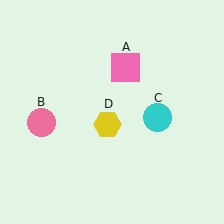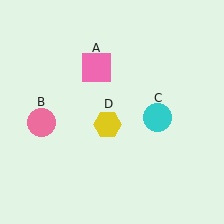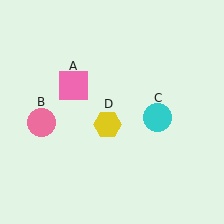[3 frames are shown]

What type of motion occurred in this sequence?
The pink square (object A) rotated counterclockwise around the center of the scene.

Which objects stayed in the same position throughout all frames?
Pink circle (object B) and cyan circle (object C) and yellow hexagon (object D) remained stationary.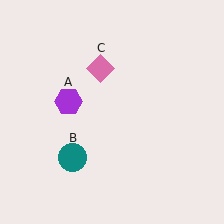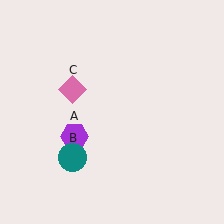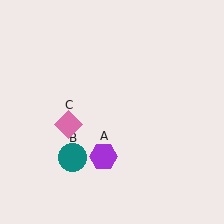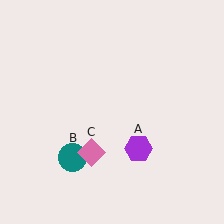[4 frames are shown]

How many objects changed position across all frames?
2 objects changed position: purple hexagon (object A), pink diamond (object C).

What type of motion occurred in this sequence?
The purple hexagon (object A), pink diamond (object C) rotated counterclockwise around the center of the scene.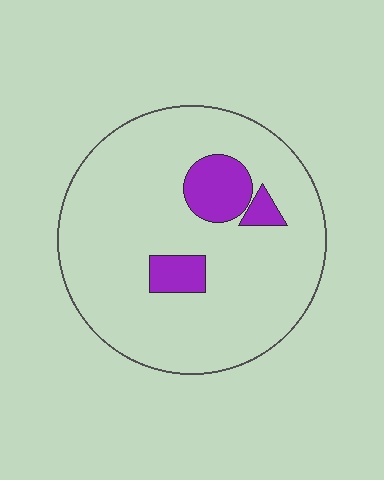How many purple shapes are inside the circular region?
3.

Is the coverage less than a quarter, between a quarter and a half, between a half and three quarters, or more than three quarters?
Less than a quarter.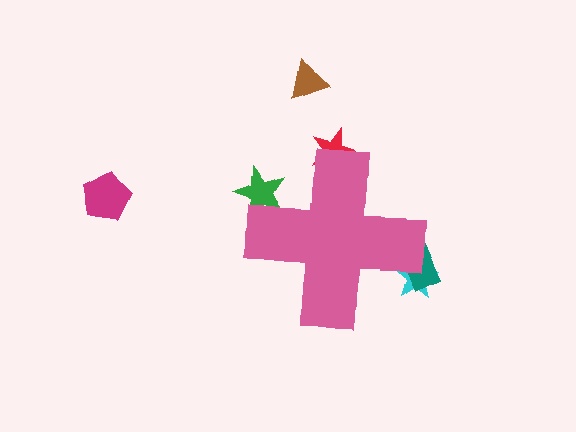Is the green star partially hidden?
Yes, the green star is partially hidden behind the pink cross.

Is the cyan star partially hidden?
Yes, the cyan star is partially hidden behind the pink cross.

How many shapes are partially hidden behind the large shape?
4 shapes are partially hidden.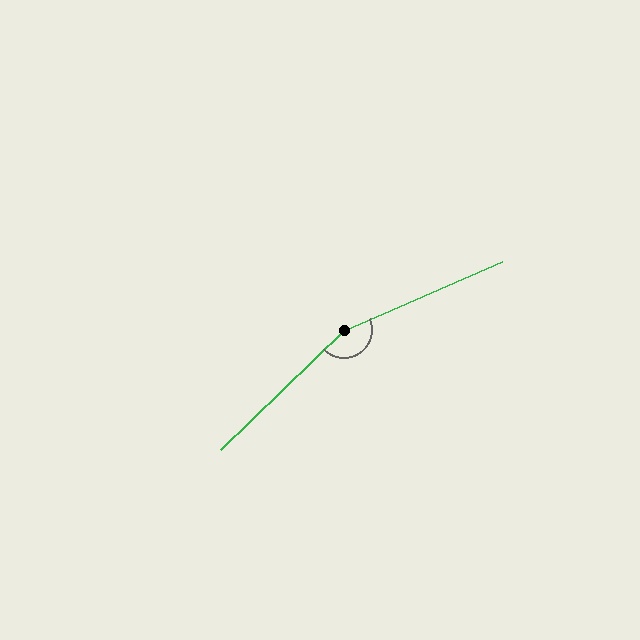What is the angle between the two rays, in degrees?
Approximately 159 degrees.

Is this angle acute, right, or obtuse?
It is obtuse.